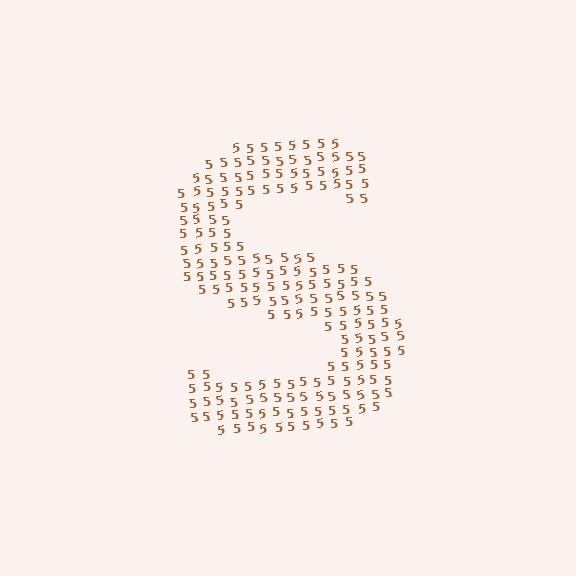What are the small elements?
The small elements are digit 5's.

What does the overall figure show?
The overall figure shows the letter S.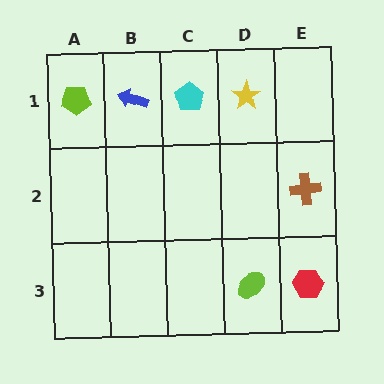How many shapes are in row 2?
1 shape.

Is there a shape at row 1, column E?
No, that cell is empty.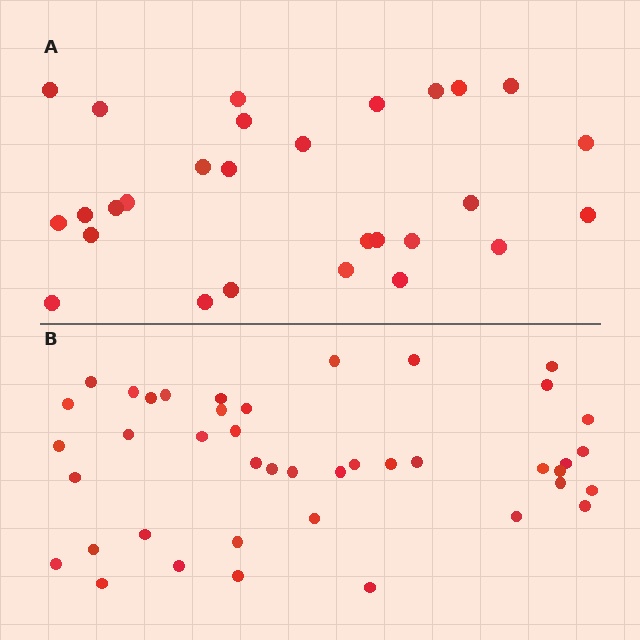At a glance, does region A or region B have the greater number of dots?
Region B (the bottom region) has more dots.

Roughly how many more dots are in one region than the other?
Region B has approximately 15 more dots than region A.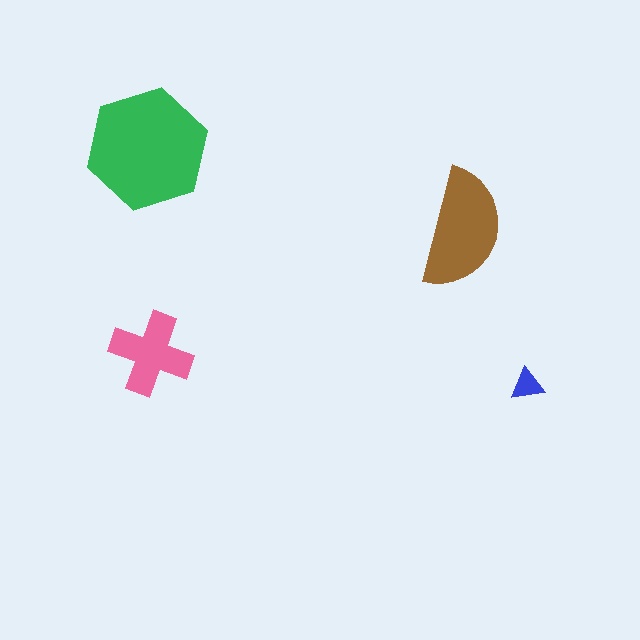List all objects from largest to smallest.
The green hexagon, the brown semicircle, the pink cross, the blue triangle.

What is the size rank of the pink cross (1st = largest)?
3rd.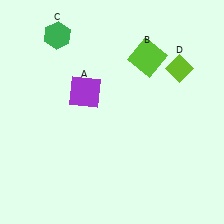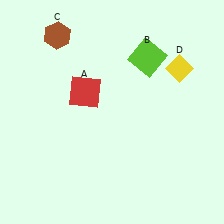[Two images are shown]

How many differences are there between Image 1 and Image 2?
There are 3 differences between the two images.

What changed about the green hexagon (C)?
In Image 1, C is green. In Image 2, it changed to brown.